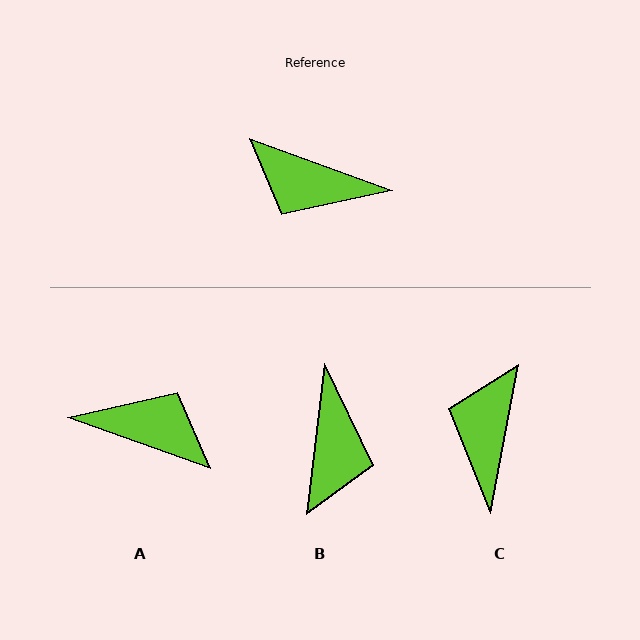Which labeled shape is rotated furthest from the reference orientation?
A, about 180 degrees away.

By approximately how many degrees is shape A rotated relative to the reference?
Approximately 180 degrees clockwise.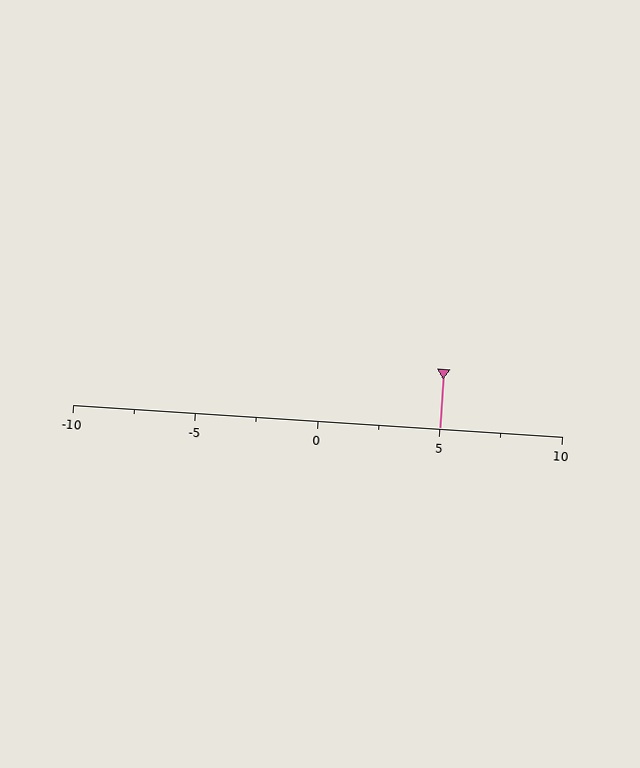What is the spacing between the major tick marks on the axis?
The major ticks are spaced 5 apart.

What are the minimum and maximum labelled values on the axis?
The axis runs from -10 to 10.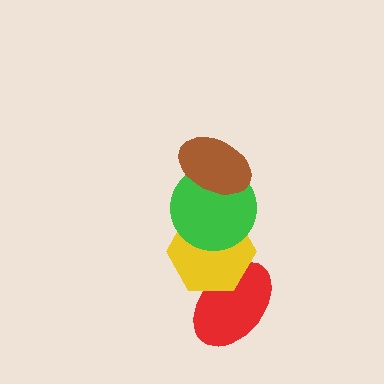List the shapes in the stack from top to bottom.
From top to bottom: the brown ellipse, the green circle, the yellow hexagon, the red ellipse.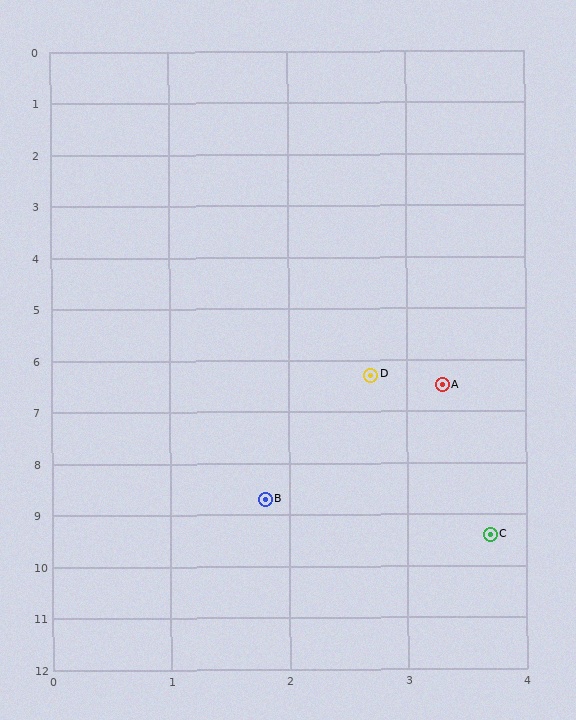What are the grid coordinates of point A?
Point A is at approximately (3.3, 6.5).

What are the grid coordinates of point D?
Point D is at approximately (2.7, 6.3).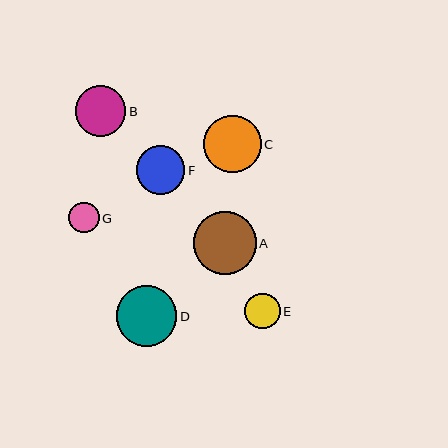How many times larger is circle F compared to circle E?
Circle F is approximately 1.3 times the size of circle E.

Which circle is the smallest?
Circle G is the smallest with a size of approximately 30 pixels.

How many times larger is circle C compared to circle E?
Circle C is approximately 1.6 times the size of circle E.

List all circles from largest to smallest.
From largest to smallest: A, D, C, B, F, E, G.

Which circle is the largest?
Circle A is the largest with a size of approximately 63 pixels.